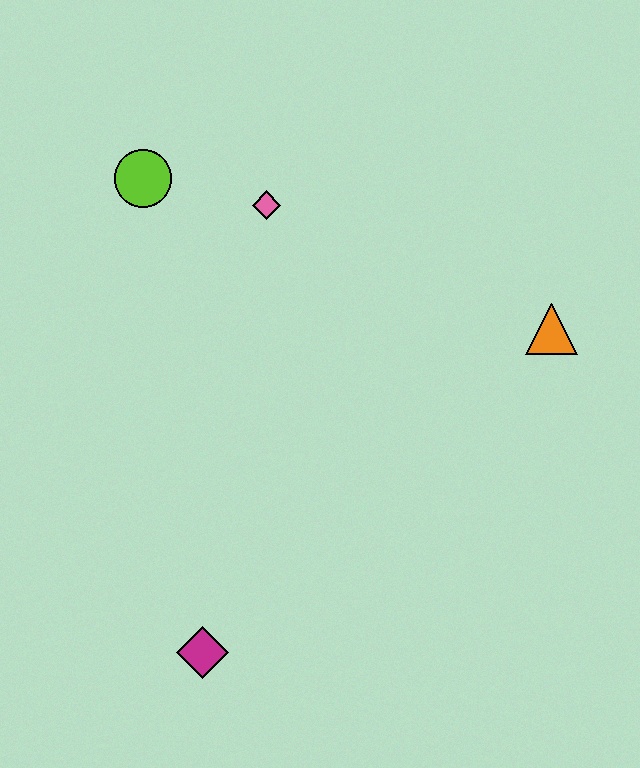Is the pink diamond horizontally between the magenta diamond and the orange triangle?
Yes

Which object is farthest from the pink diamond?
The magenta diamond is farthest from the pink diamond.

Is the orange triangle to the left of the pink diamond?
No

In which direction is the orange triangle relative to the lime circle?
The orange triangle is to the right of the lime circle.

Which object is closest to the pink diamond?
The lime circle is closest to the pink diamond.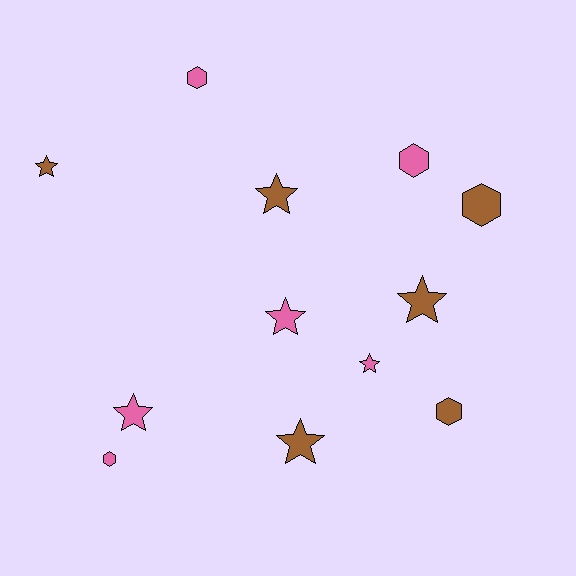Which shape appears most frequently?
Star, with 7 objects.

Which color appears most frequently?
Pink, with 6 objects.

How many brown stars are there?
There are 4 brown stars.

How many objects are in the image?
There are 12 objects.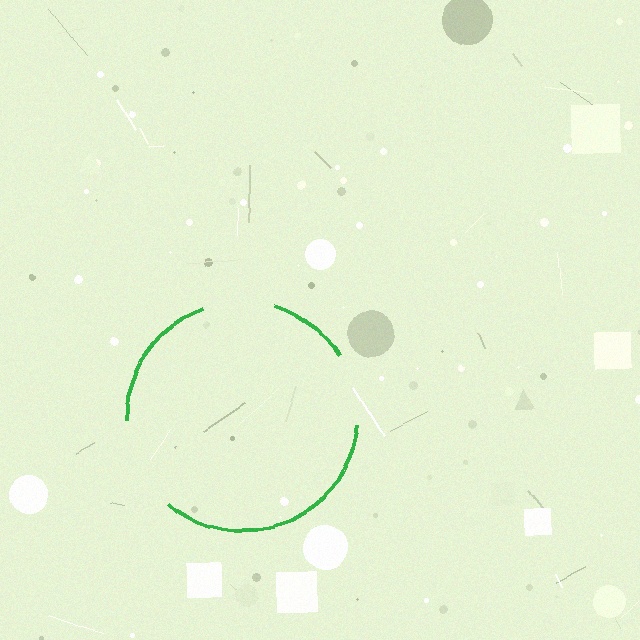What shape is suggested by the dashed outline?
The dashed outline suggests a circle.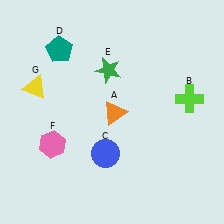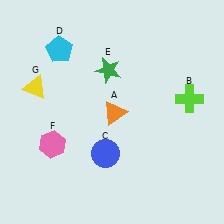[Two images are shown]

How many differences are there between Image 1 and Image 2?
There is 1 difference between the two images.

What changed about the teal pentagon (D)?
In Image 1, D is teal. In Image 2, it changed to cyan.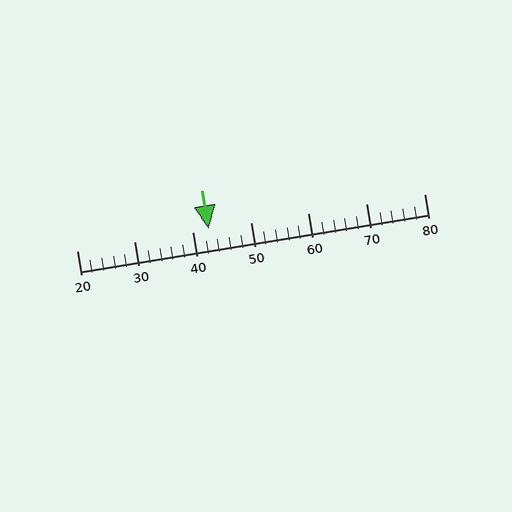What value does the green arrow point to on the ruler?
The green arrow points to approximately 43.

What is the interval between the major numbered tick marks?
The major tick marks are spaced 10 units apart.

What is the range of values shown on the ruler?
The ruler shows values from 20 to 80.